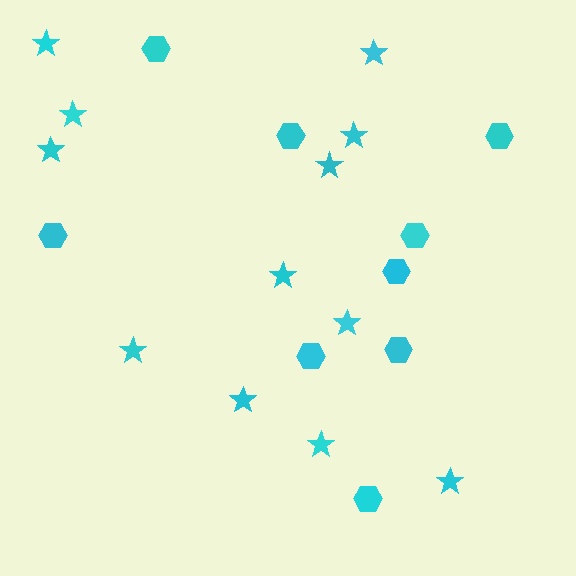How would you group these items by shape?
There are 2 groups: one group of stars (12) and one group of hexagons (9).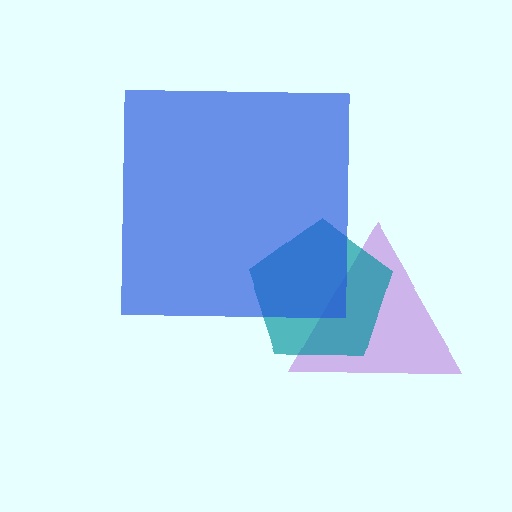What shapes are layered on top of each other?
The layered shapes are: a purple triangle, a teal pentagon, a blue square.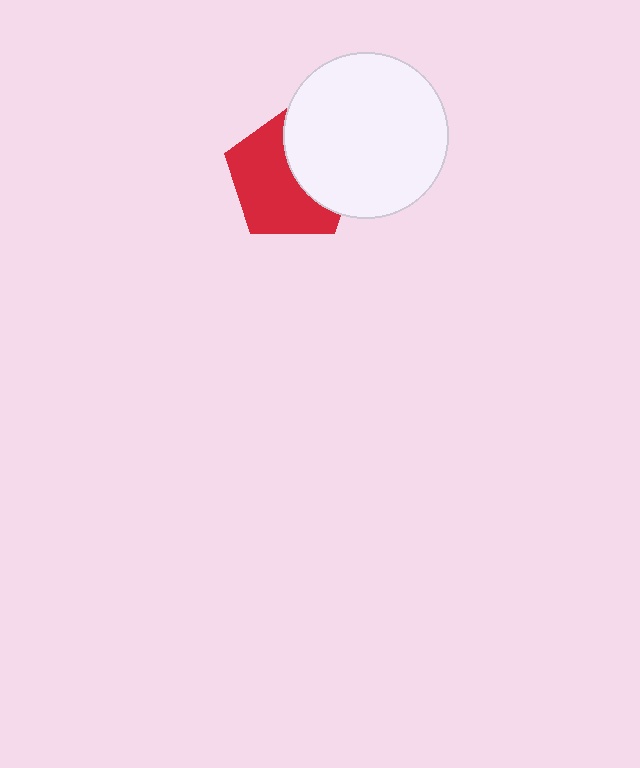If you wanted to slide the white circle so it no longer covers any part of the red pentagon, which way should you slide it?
Slide it right — that is the most direct way to separate the two shapes.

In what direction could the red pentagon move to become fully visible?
The red pentagon could move left. That would shift it out from behind the white circle entirely.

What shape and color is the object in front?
The object in front is a white circle.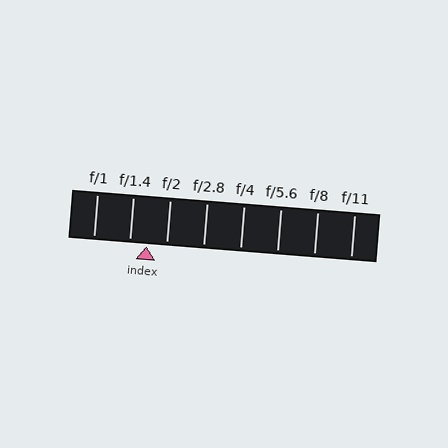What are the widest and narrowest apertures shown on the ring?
The widest aperture shown is f/1 and the narrowest is f/11.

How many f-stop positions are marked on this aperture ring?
There are 8 f-stop positions marked.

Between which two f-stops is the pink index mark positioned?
The index mark is between f/1.4 and f/2.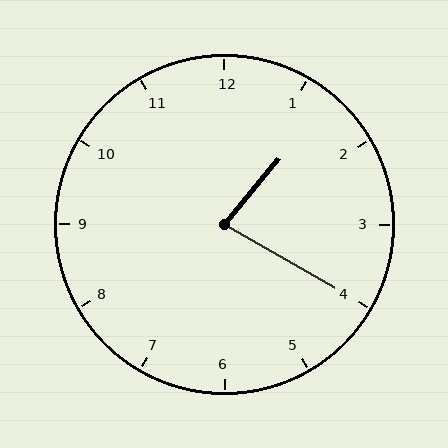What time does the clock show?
1:20.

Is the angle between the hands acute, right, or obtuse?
It is acute.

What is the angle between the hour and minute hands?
Approximately 80 degrees.